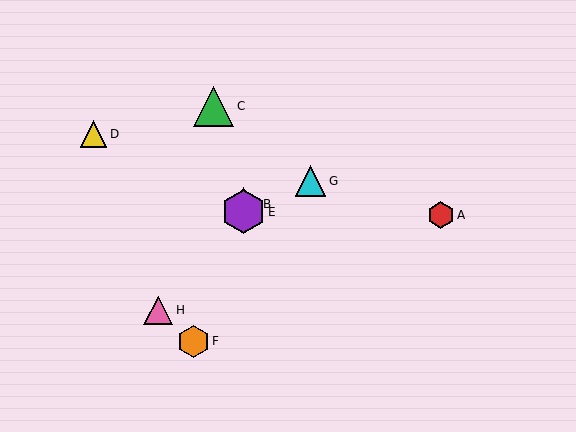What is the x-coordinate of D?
Object D is at x≈93.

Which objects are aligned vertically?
Objects B, E are aligned vertically.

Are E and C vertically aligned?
No, E is at x≈243 and C is at x≈213.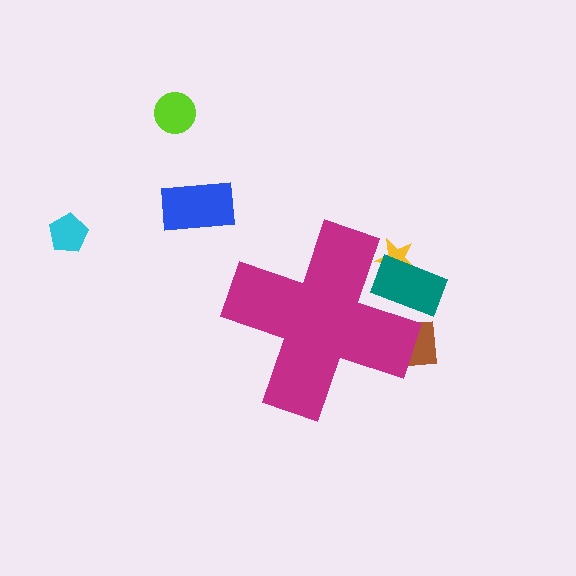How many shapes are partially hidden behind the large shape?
3 shapes are partially hidden.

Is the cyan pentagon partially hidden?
No, the cyan pentagon is fully visible.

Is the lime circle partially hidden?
No, the lime circle is fully visible.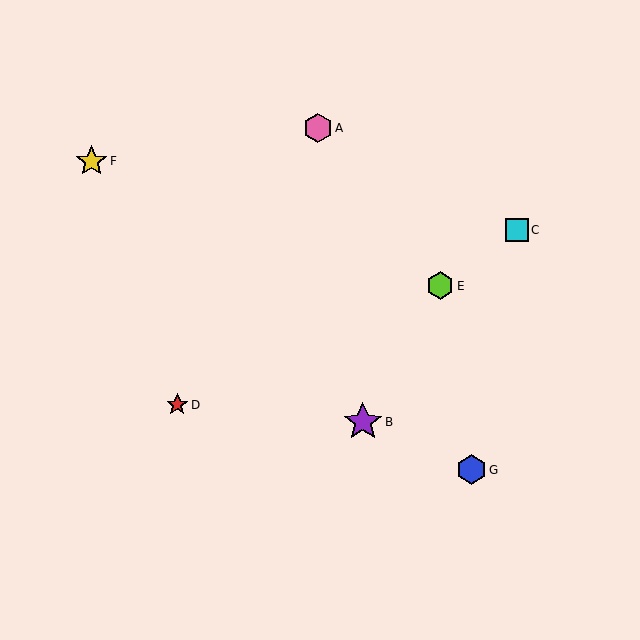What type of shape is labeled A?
Shape A is a pink hexagon.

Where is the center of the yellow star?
The center of the yellow star is at (91, 161).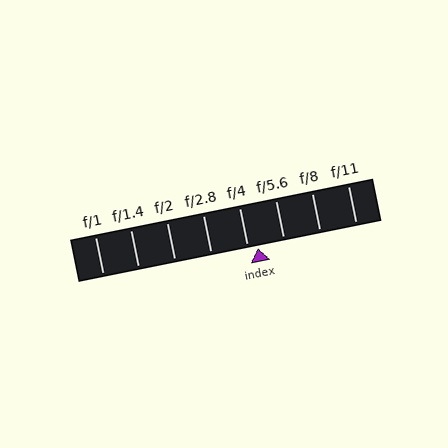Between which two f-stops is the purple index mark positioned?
The index mark is between f/4 and f/5.6.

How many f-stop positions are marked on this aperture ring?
There are 8 f-stop positions marked.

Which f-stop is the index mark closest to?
The index mark is closest to f/4.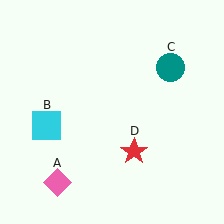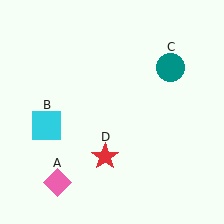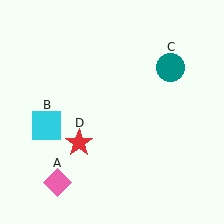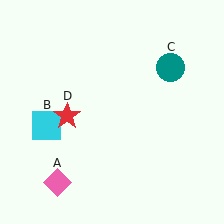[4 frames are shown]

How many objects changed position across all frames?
1 object changed position: red star (object D).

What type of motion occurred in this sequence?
The red star (object D) rotated clockwise around the center of the scene.